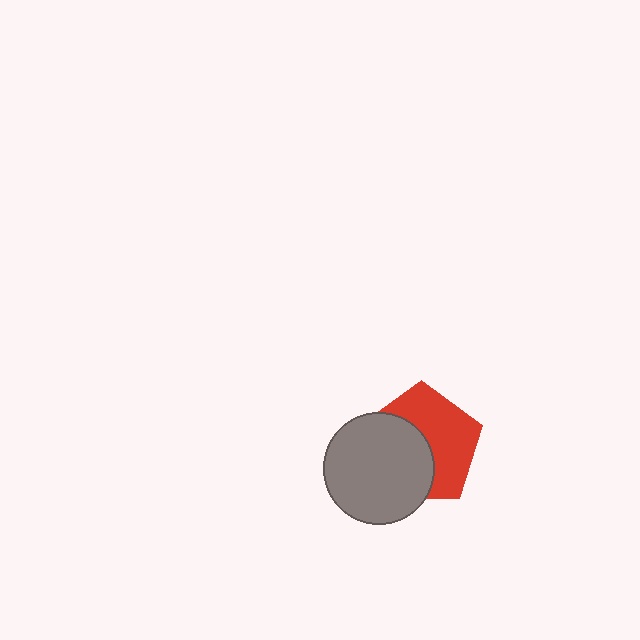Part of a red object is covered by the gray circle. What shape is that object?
It is a pentagon.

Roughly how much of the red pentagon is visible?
About half of it is visible (roughly 52%).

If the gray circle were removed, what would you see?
You would see the complete red pentagon.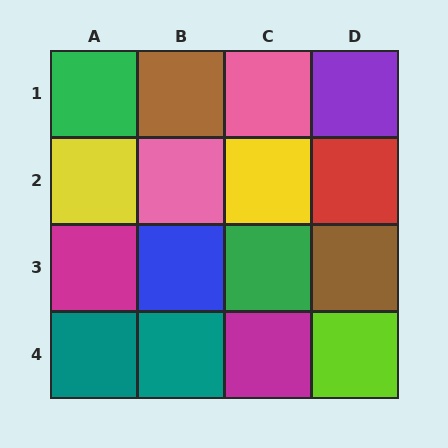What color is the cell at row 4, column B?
Teal.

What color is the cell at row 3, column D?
Brown.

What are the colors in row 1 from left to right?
Green, brown, pink, purple.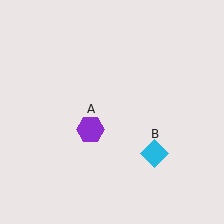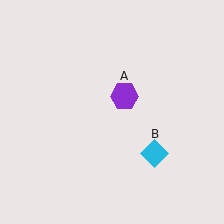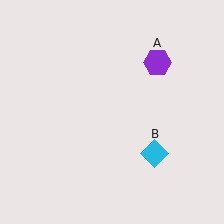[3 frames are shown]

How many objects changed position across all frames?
1 object changed position: purple hexagon (object A).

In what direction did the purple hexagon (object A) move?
The purple hexagon (object A) moved up and to the right.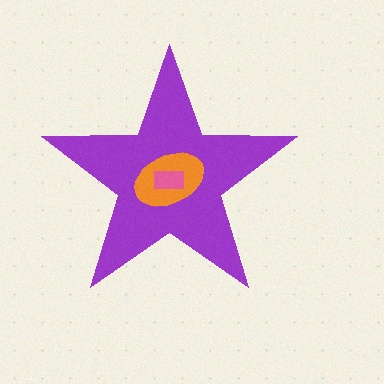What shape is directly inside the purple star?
The orange ellipse.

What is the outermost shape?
The purple star.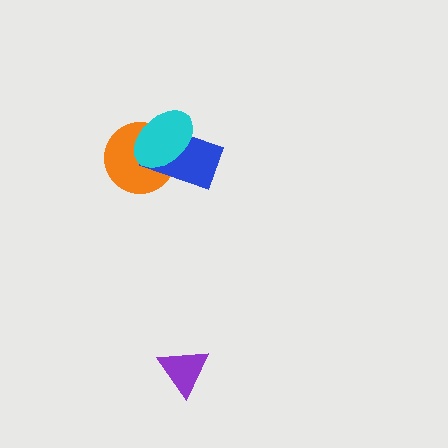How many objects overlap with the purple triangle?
0 objects overlap with the purple triangle.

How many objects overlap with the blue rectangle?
2 objects overlap with the blue rectangle.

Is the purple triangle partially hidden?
No, no other shape covers it.